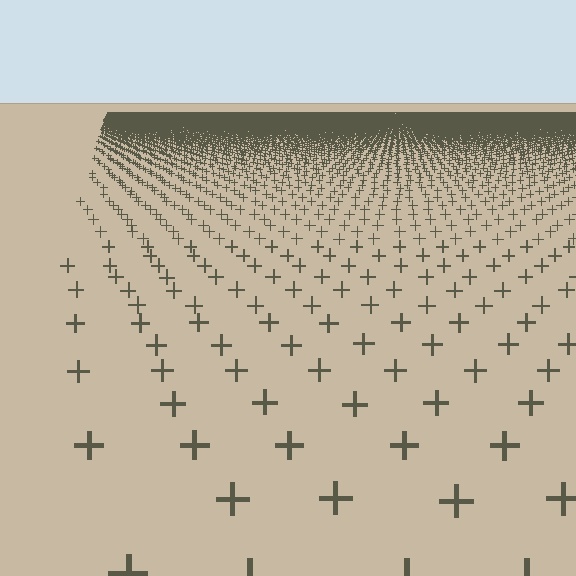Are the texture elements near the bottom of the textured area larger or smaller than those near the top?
Larger. Near the bottom, elements are closer to the viewer and appear at a bigger on-screen size.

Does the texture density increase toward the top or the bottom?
Density increases toward the top.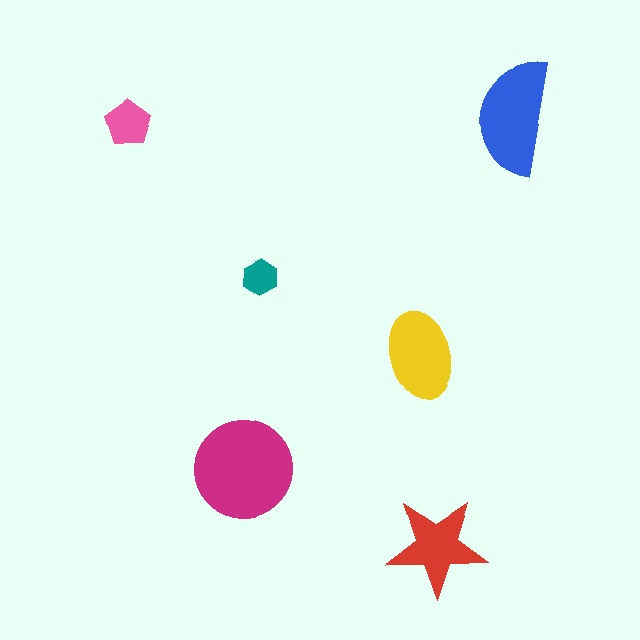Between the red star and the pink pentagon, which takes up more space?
The red star.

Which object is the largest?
The magenta circle.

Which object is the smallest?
The teal hexagon.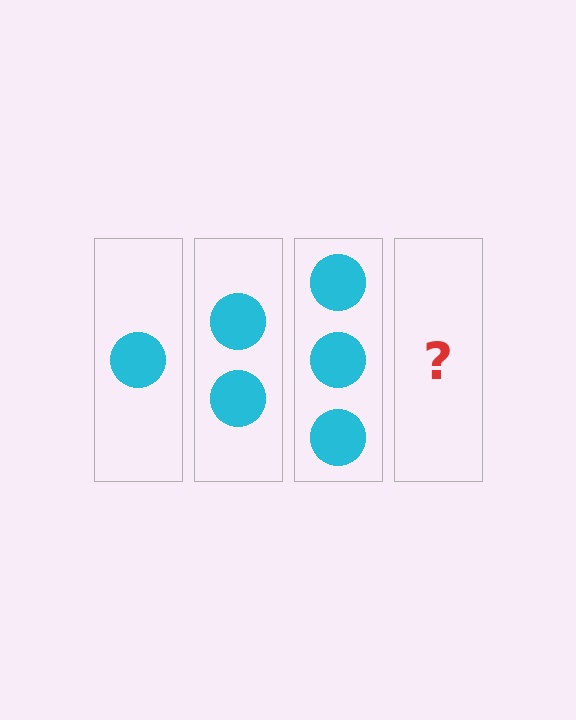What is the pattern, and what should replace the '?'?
The pattern is that each step adds one more circle. The '?' should be 4 circles.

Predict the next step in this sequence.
The next step is 4 circles.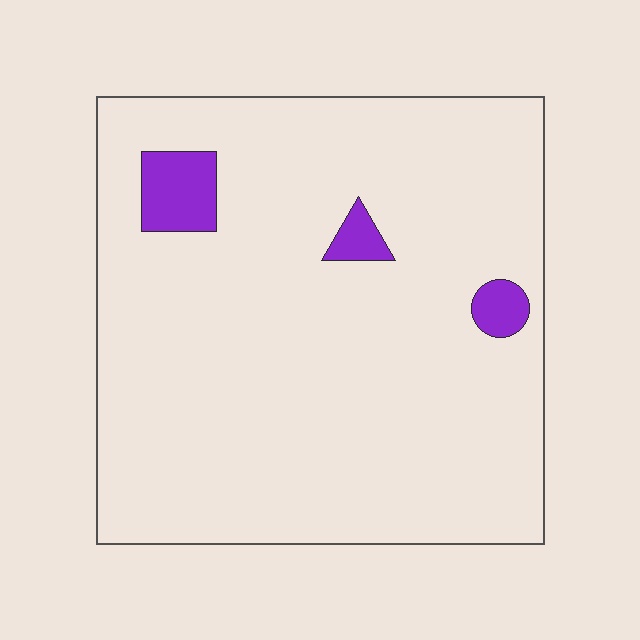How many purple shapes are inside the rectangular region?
3.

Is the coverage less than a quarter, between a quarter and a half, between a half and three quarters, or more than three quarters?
Less than a quarter.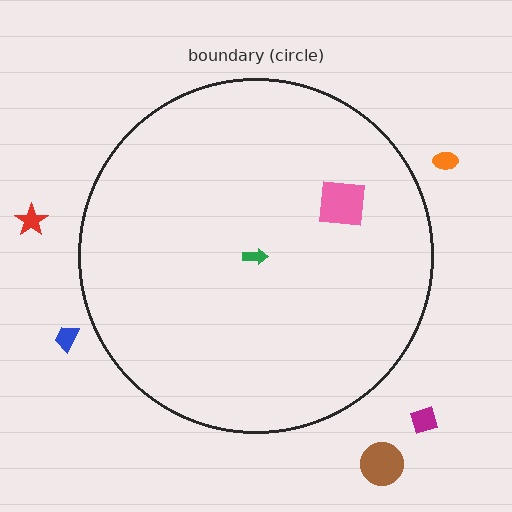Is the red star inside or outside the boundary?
Outside.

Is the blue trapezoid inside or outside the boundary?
Outside.